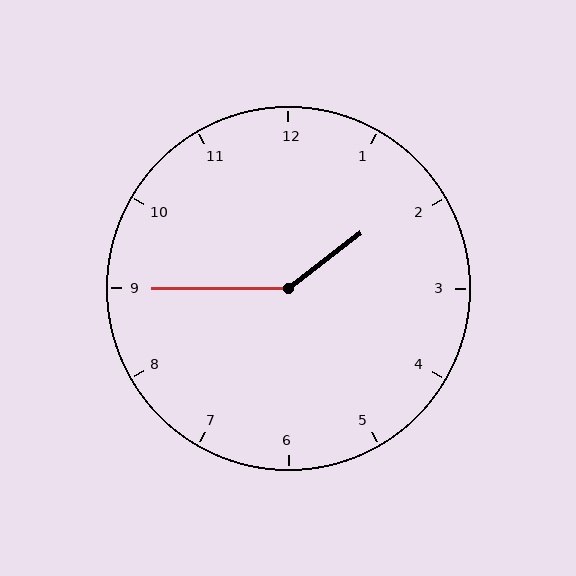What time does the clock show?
1:45.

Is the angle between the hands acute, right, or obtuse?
It is obtuse.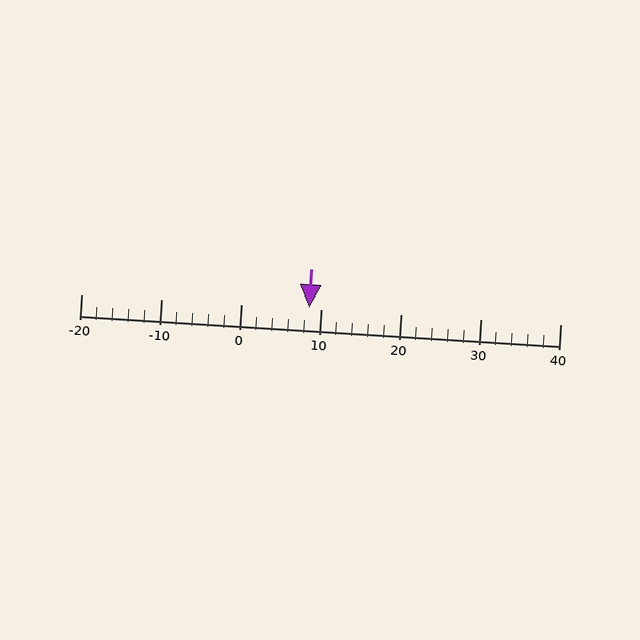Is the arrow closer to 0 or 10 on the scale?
The arrow is closer to 10.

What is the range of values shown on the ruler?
The ruler shows values from -20 to 40.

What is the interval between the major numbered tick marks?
The major tick marks are spaced 10 units apart.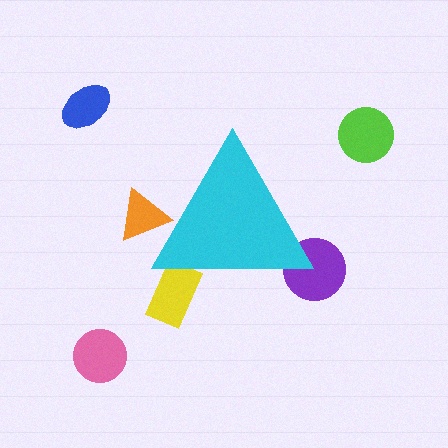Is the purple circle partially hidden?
Yes, the purple circle is partially hidden behind the cyan triangle.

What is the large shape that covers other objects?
A cyan triangle.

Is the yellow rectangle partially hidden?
Yes, the yellow rectangle is partially hidden behind the cyan triangle.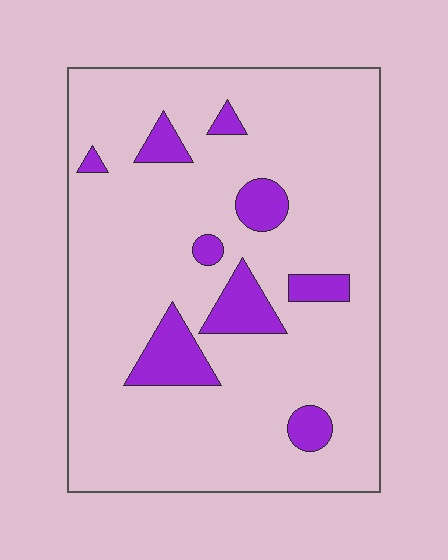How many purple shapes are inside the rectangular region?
9.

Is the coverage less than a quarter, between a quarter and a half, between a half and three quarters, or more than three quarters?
Less than a quarter.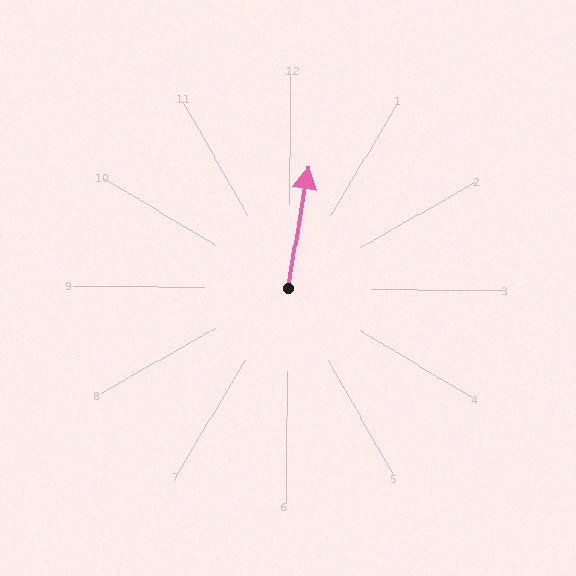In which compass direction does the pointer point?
North.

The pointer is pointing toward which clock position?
Roughly 12 o'clock.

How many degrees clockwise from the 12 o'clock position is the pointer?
Approximately 9 degrees.